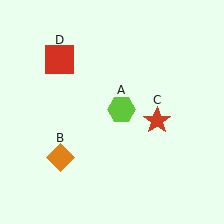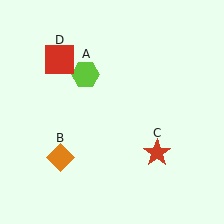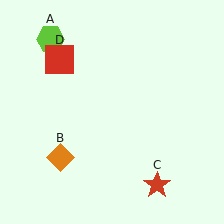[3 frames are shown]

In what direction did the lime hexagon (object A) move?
The lime hexagon (object A) moved up and to the left.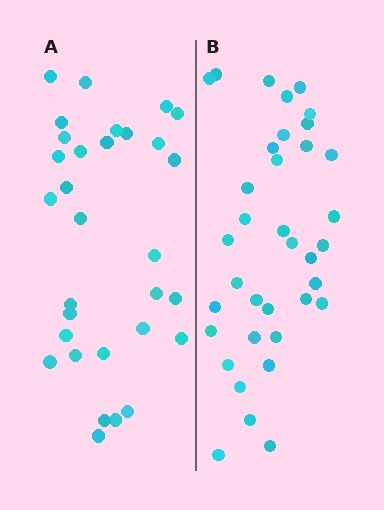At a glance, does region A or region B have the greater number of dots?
Region B (the right region) has more dots.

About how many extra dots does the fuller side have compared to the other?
Region B has about 5 more dots than region A.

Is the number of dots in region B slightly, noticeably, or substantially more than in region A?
Region B has only slightly more — the two regions are fairly close. The ratio is roughly 1.2 to 1.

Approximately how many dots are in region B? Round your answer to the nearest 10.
About 40 dots. (The exact count is 36, which rounds to 40.)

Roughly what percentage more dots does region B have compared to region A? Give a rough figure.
About 15% more.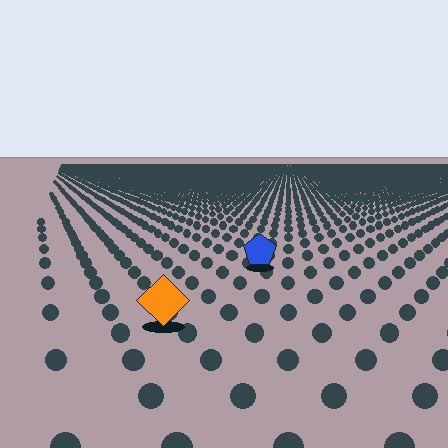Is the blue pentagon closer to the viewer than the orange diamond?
No. The orange diamond is closer — you can tell from the texture gradient: the ground texture is coarser near it.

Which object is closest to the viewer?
The orange diamond is closest. The texture marks near it are larger and more spread out.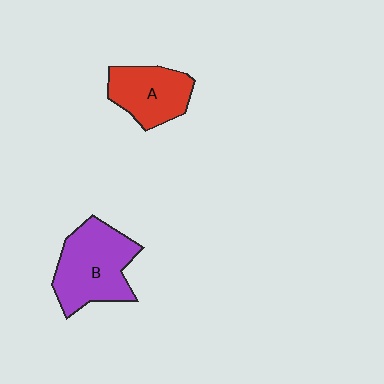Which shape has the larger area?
Shape B (purple).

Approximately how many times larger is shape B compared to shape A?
Approximately 1.4 times.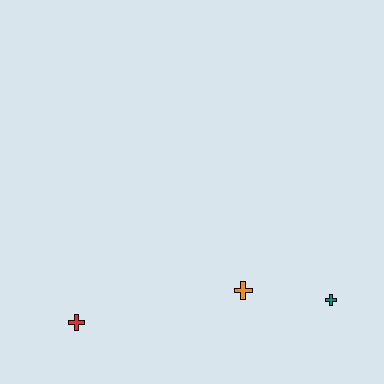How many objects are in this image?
There are 3 objects.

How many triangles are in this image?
There are no triangles.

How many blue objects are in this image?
There are no blue objects.